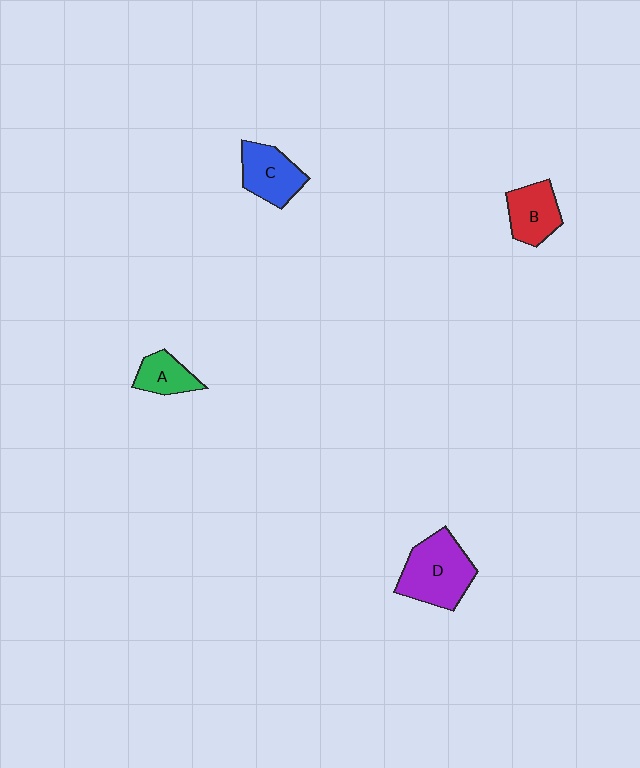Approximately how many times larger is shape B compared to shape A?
Approximately 1.3 times.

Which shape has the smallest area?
Shape A (green).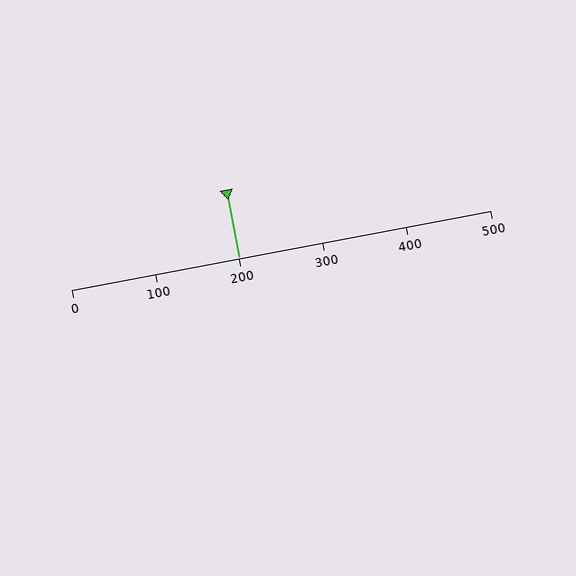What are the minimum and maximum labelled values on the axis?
The axis runs from 0 to 500.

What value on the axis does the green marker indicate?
The marker indicates approximately 200.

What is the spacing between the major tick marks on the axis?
The major ticks are spaced 100 apart.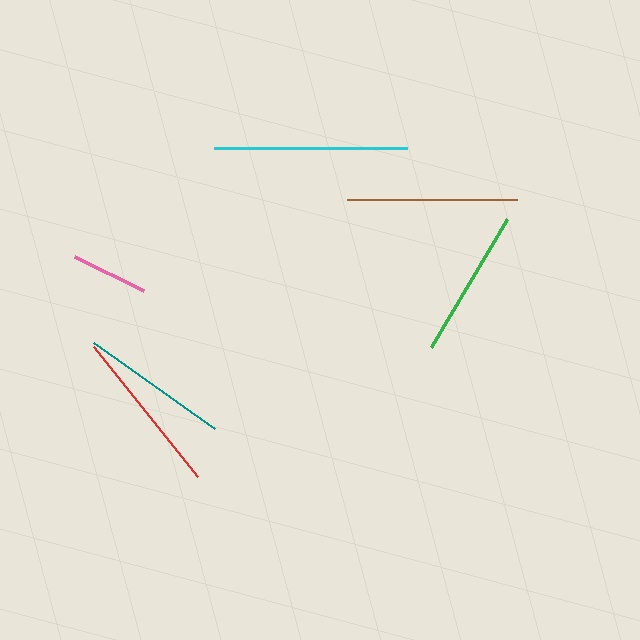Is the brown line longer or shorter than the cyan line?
The cyan line is longer than the brown line.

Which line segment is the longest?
The cyan line is the longest at approximately 192 pixels.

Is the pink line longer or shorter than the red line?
The red line is longer than the pink line.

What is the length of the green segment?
The green segment is approximately 149 pixels long.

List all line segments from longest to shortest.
From longest to shortest: cyan, brown, red, green, teal, pink.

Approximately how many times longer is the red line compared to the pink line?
The red line is approximately 2.2 times the length of the pink line.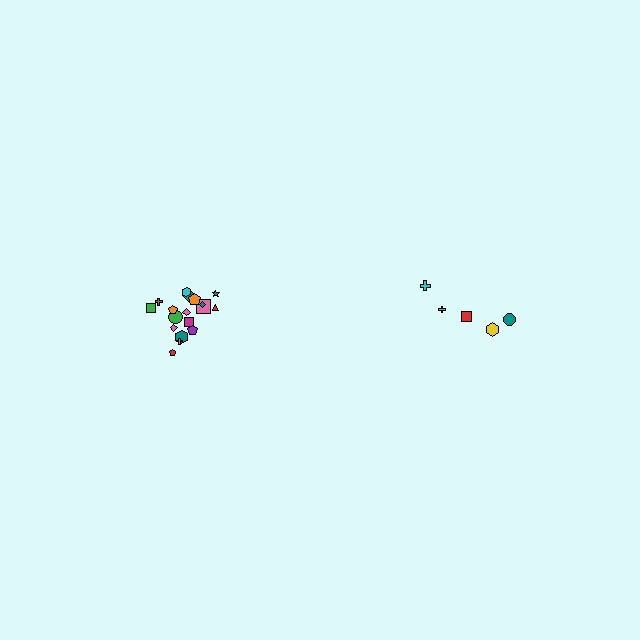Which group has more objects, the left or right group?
The left group.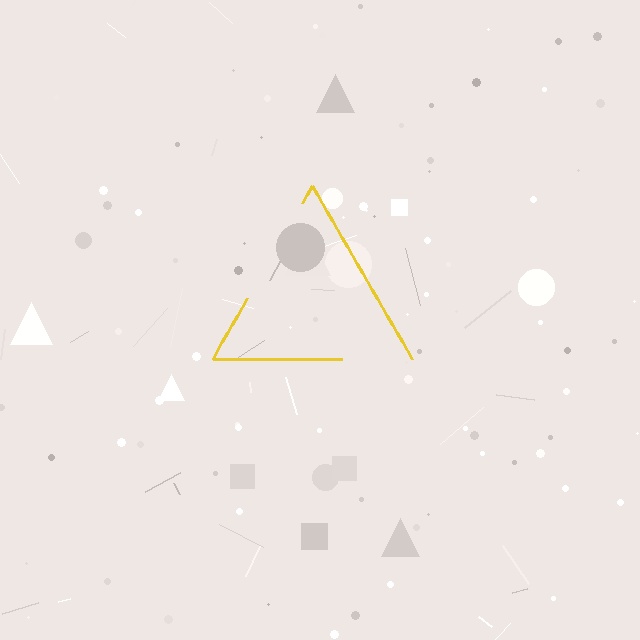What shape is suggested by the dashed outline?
The dashed outline suggests a triangle.